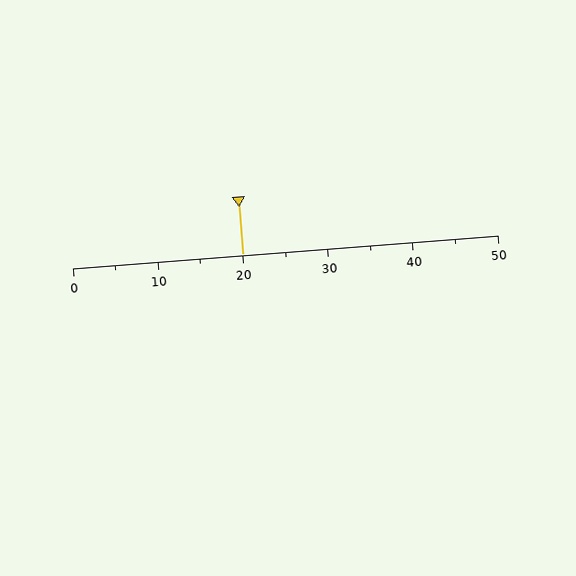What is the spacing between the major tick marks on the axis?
The major ticks are spaced 10 apart.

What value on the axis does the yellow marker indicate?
The marker indicates approximately 20.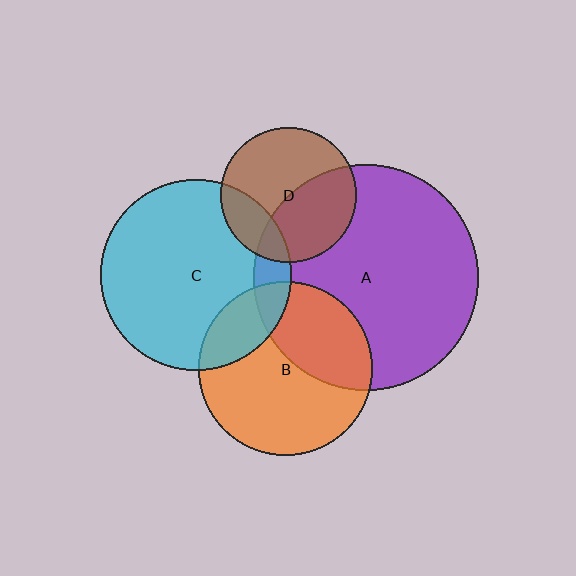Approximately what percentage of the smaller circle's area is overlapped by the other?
Approximately 45%.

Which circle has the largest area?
Circle A (purple).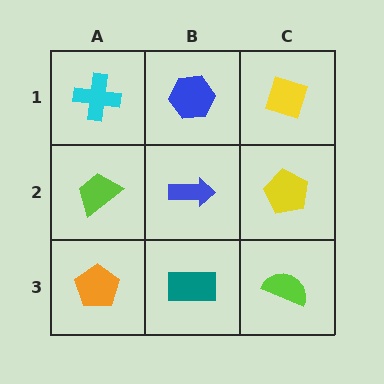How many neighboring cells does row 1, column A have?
2.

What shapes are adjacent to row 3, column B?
A blue arrow (row 2, column B), an orange pentagon (row 3, column A), a lime semicircle (row 3, column C).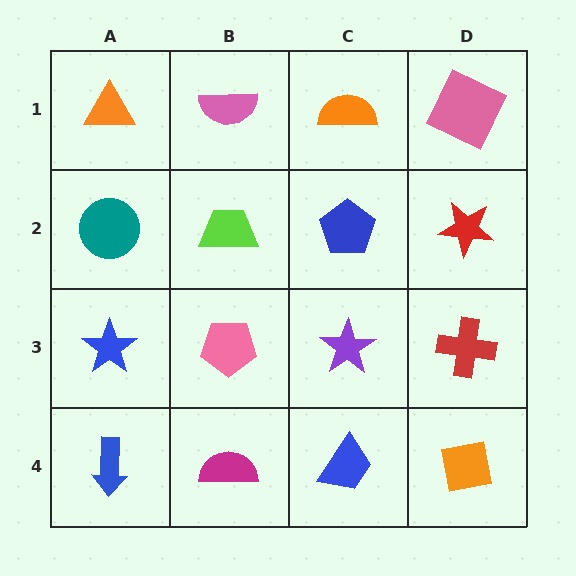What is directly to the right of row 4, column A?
A magenta semicircle.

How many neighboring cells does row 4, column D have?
2.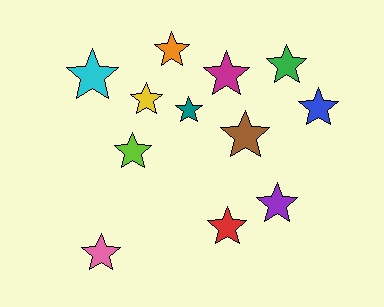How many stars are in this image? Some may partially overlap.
There are 12 stars.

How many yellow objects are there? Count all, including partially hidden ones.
There is 1 yellow object.